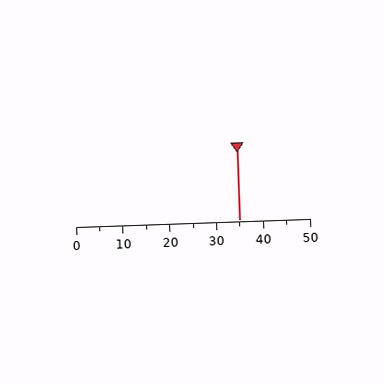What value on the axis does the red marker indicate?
The marker indicates approximately 35.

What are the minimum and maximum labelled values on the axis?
The axis runs from 0 to 50.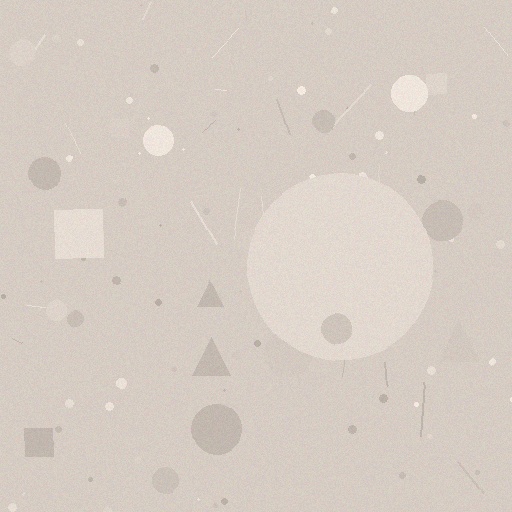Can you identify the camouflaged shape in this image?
The camouflaged shape is a circle.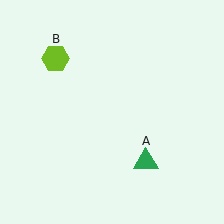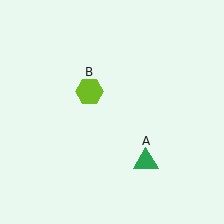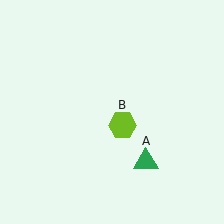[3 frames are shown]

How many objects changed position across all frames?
1 object changed position: lime hexagon (object B).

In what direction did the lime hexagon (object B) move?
The lime hexagon (object B) moved down and to the right.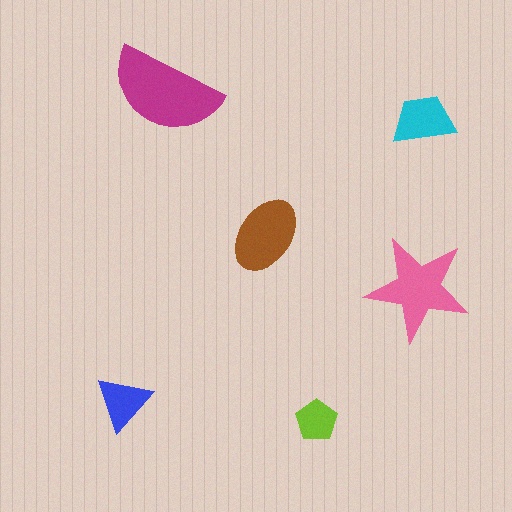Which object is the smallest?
The lime pentagon.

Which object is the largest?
The magenta semicircle.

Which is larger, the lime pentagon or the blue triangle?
The blue triangle.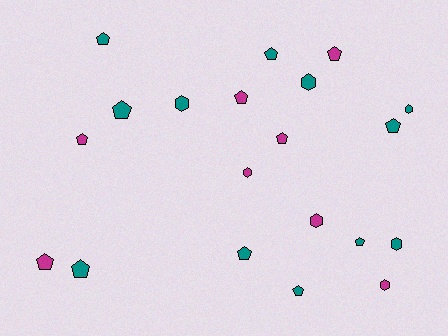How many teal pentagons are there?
There are 8 teal pentagons.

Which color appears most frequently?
Teal, with 12 objects.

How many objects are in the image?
There are 20 objects.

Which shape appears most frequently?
Pentagon, with 13 objects.